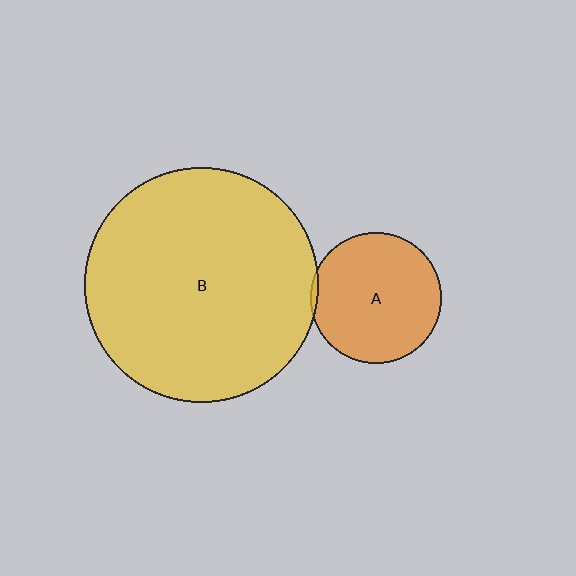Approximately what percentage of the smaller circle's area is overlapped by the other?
Approximately 5%.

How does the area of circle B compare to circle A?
Approximately 3.2 times.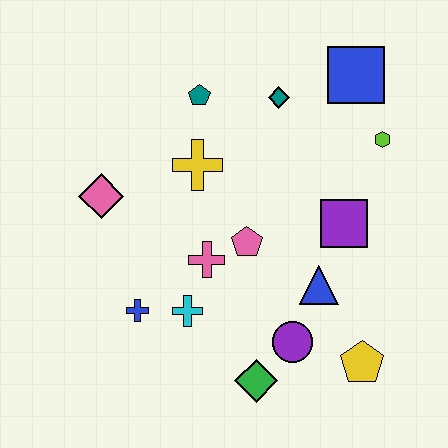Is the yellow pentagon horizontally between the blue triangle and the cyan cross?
No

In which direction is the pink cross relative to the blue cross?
The pink cross is to the right of the blue cross.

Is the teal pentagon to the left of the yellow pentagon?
Yes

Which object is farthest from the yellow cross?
The yellow pentagon is farthest from the yellow cross.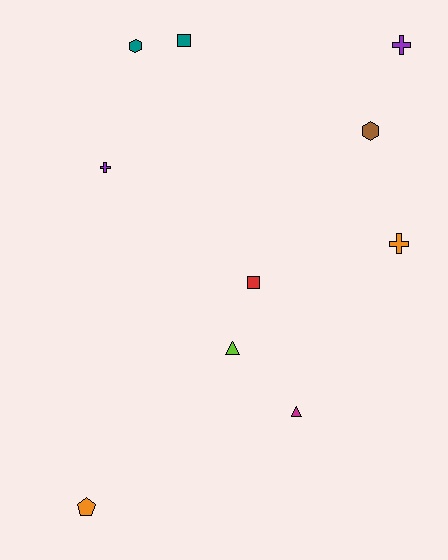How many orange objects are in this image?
There are 2 orange objects.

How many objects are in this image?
There are 10 objects.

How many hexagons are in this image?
There are 2 hexagons.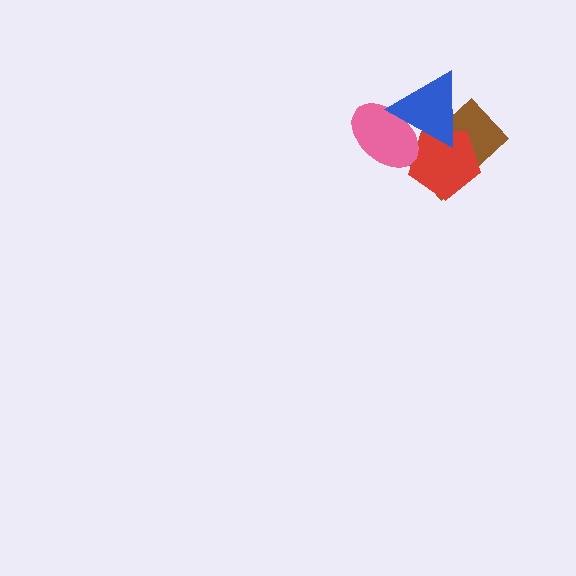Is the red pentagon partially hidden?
Yes, it is partially covered by another shape.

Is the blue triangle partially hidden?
No, no other shape covers it.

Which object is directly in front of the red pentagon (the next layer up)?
The pink ellipse is directly in front of the red pentagon.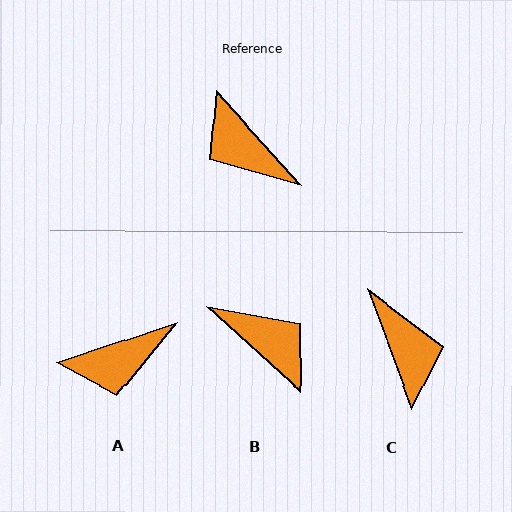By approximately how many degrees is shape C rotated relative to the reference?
Approximately 159 degrees counter-clockwise.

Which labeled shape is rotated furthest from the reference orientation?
B, about 174 degrees away.